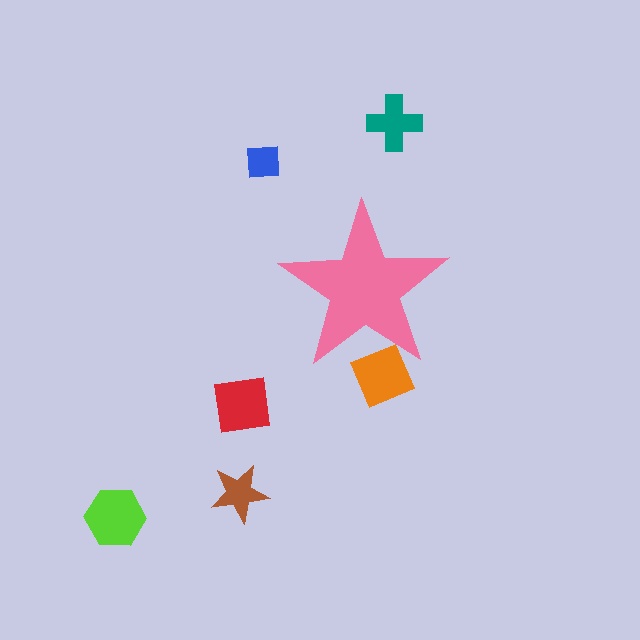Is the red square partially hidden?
No, the red square is fully visible.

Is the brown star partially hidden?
No, the brown star is fully visible.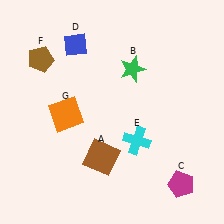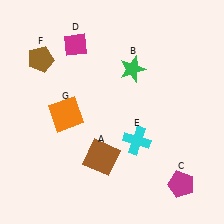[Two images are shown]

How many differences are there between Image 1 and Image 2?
There is 1 difference between the two images.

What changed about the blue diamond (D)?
In Image 1, D is blue. In Image 2, it changed to magenta.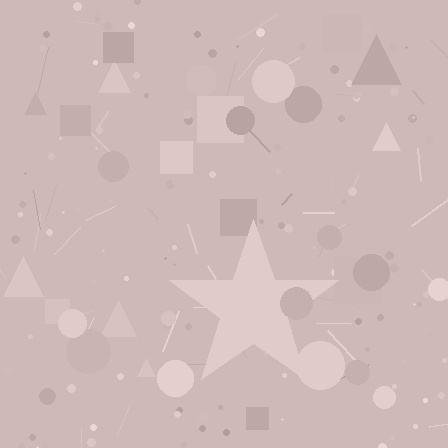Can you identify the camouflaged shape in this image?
The camouflaged shape is a star.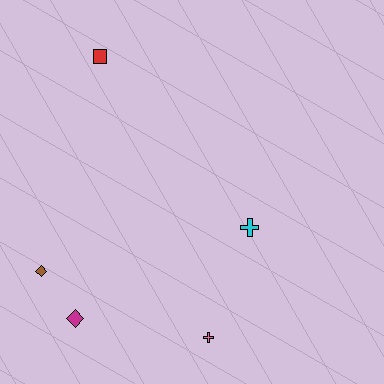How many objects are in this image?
There are 5 objects.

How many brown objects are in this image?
There is 1 brown object.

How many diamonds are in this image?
There are 2 diamonds.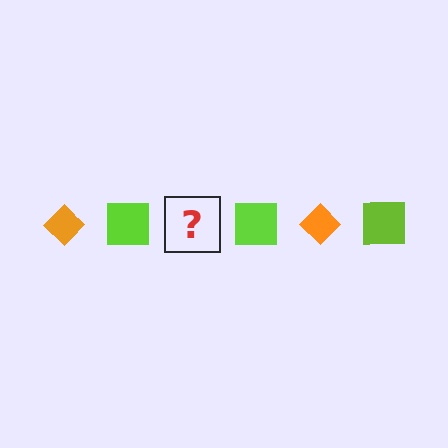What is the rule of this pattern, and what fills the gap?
The rule is that the pattern alternates between orange diamond and lime square. The gap should be filled with an orange diamond.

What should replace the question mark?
The question mark should be replaced with an orange diamond.